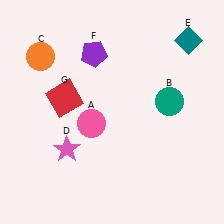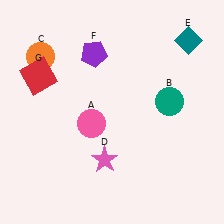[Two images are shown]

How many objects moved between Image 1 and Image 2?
2 objects moved between the two images.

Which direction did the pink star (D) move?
The pink star (D) moved right.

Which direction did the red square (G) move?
The red square (G) moved left.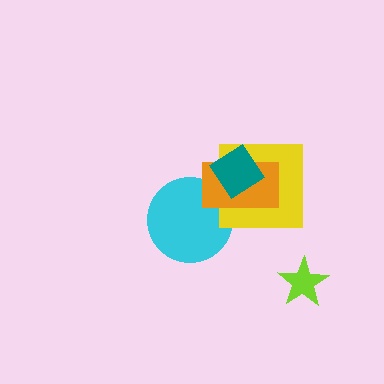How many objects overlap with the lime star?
0 objects overlap with the lime star.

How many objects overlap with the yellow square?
2 objects overlap with the yellow square.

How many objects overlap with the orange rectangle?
3 objects overlap with the orange rectangle.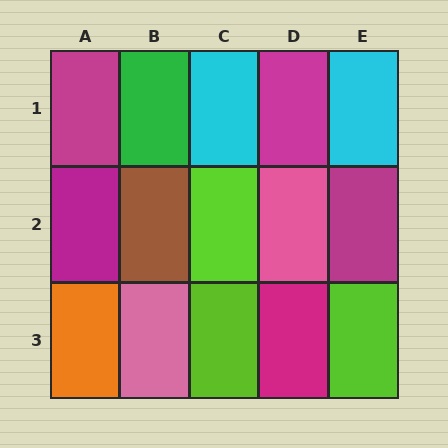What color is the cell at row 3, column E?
Lime.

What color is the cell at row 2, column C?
Lime.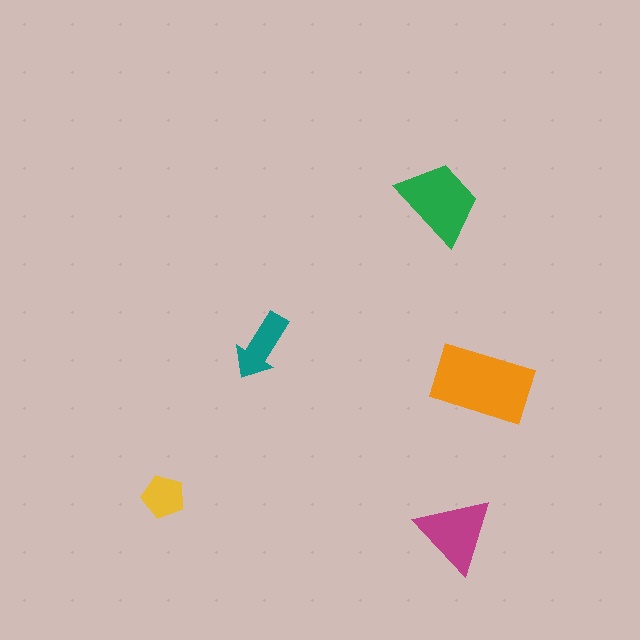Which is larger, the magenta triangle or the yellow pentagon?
The magenta triangle.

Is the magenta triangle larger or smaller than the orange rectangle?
Smaller.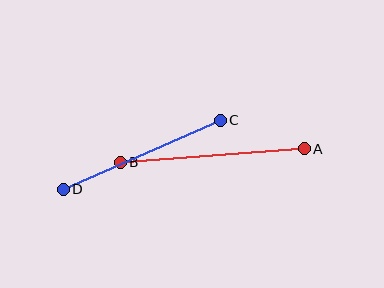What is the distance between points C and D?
The distance is approximately 171 pixels.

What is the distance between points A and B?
The distance is approximately 184 pixels.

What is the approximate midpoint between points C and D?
The midpoint is at approximately (142, 155) pixels.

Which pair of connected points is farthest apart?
Points A and B are farthest apart.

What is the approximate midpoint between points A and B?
The midpoint is at approximately (212, 155) pixels.